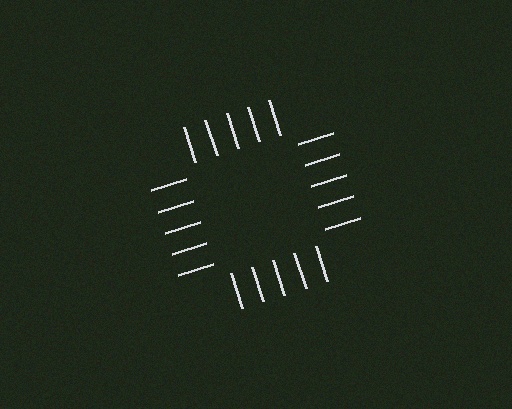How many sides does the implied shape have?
4 sides — the line-ends trace a square.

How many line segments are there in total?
20 — 5 along each of the 4 edges.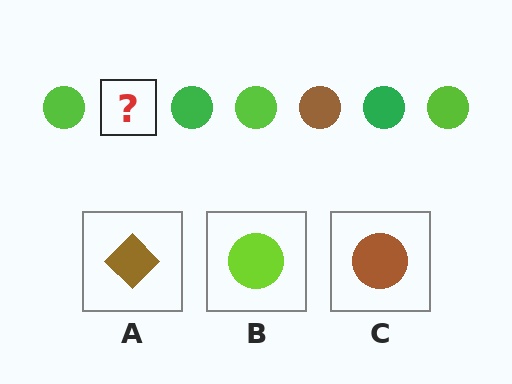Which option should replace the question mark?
Option C.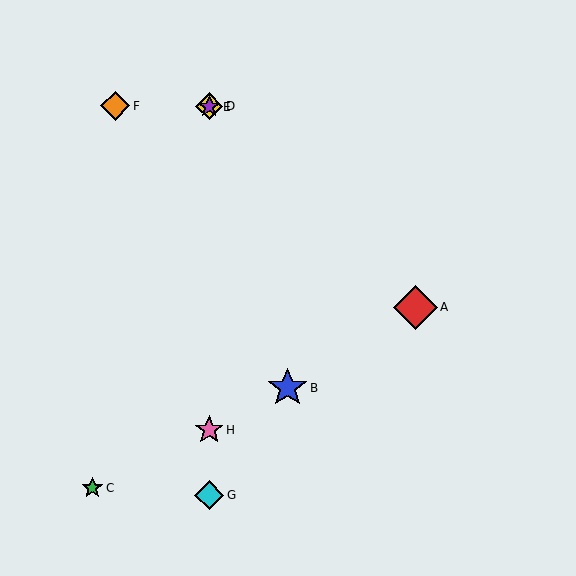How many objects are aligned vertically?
4 objects (D, E, G, H) are aligned vertically.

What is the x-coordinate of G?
Object G is at x≈209.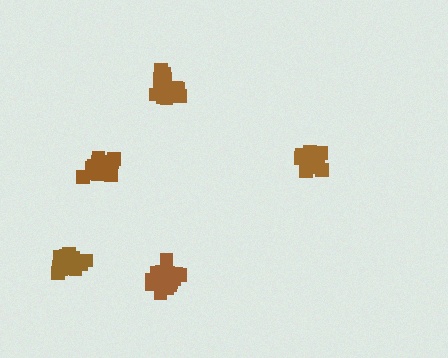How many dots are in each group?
Group 1: 16 dots, Group 2: 14 dots, Group 3: 17 dots, Group 4: 15 dots, Group 5: 20 dots (82 total).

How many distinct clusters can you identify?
There are 5 distinct clusters.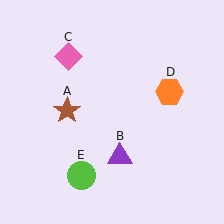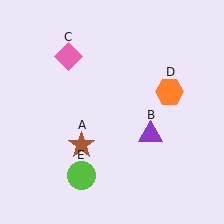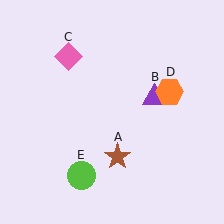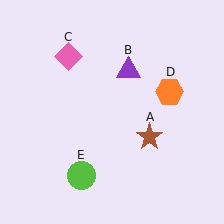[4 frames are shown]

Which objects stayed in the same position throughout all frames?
Pink diamond (object C) and orange hexagon (object D) and lime circle (object E) remained stationary.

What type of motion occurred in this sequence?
The brown star (object A), purple triangle (object B) rotated counterclockwise around the center of the scene.